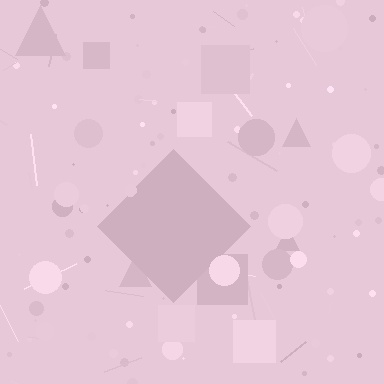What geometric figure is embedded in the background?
A diamond is embedded in the background.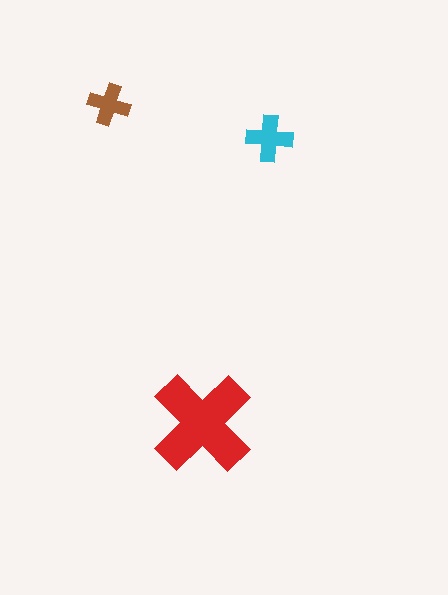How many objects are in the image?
There are 3 objects in the image.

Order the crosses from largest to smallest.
the red one, the cyan one, the brown one.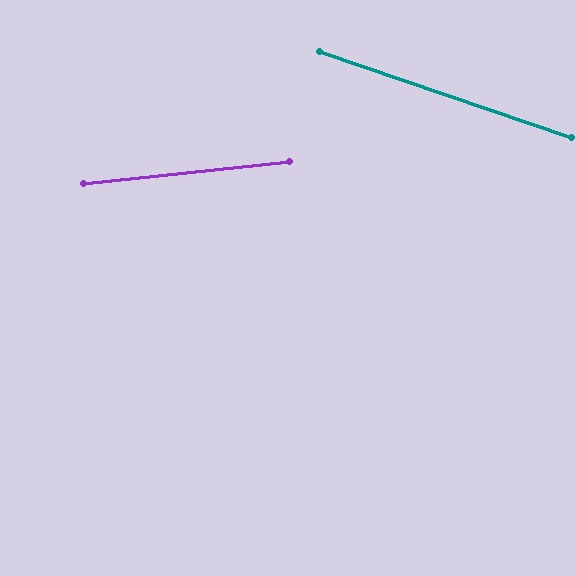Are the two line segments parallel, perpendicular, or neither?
Neither parallel nor perpendicular — they differ by about 25°.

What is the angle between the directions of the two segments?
Approximately 25 degrees.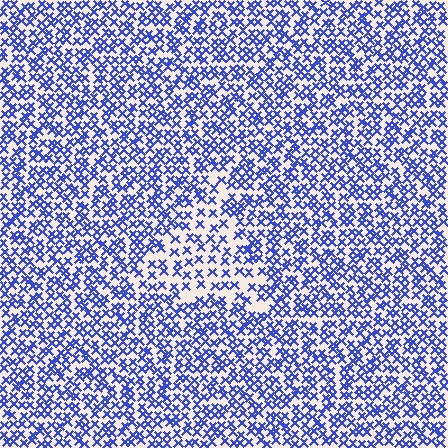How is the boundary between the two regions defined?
The boundary is defined by a change in element density (approximately 1.8x ratio). All elements are the same color, size, and shape.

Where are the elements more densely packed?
The elements are more densely packed outside the triangle boundary.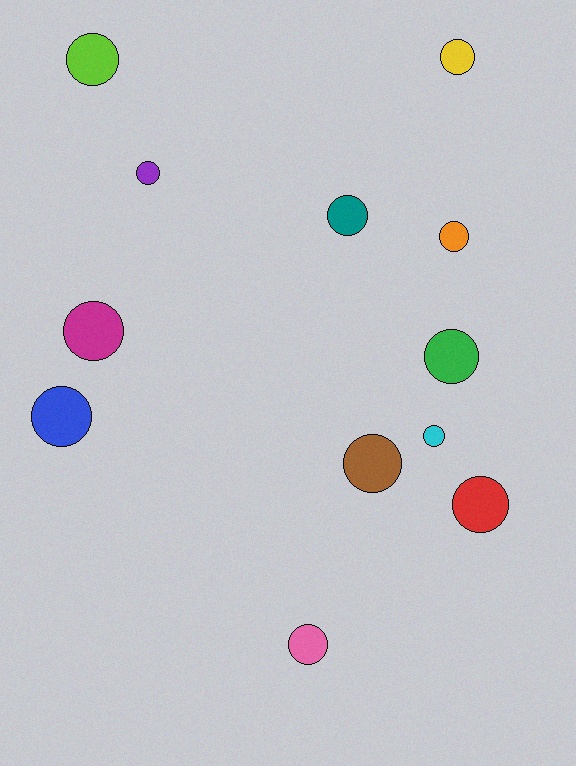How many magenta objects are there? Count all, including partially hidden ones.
There is 1 magenta object.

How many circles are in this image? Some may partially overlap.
There are 12 circles.